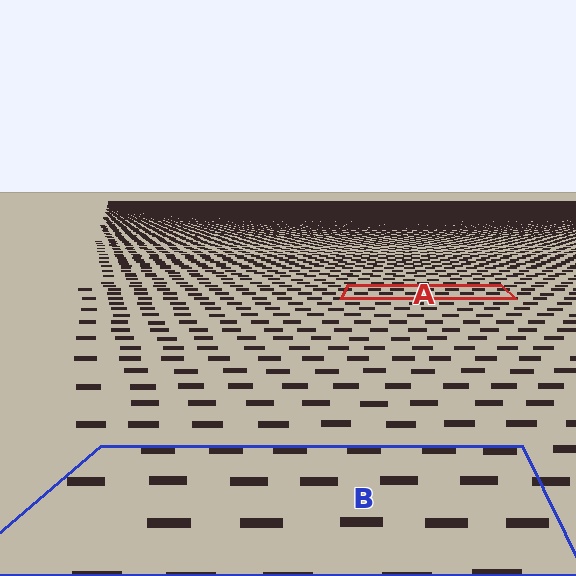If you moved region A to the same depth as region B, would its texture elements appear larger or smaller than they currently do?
They would appear larger. At a closer depth, the same texture elements are projected at a bigger on-screen size.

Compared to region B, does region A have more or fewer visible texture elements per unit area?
Region A has more texture elements per unit area — they are packed more densely because it is farther away.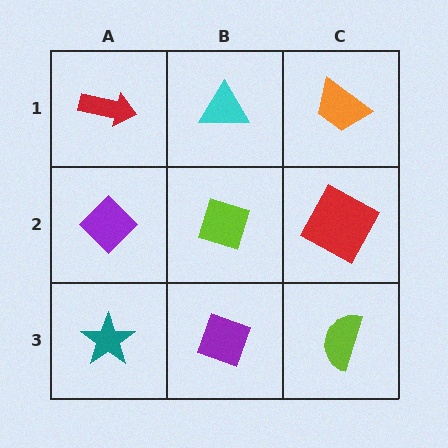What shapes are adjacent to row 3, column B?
A lime diamond (row 2, column B), a teal star (row 3, column A), a lime semicircle (row 3, column C).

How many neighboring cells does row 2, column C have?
3.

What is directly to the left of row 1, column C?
A cyan triangle.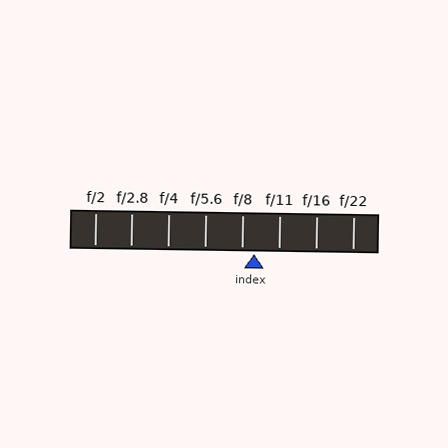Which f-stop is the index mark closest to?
The index mark is closest to f/8.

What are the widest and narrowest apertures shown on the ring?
The widest aperture shown is f/2 and the narrowest is f/22.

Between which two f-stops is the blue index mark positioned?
The index mark is between f/8 and f/11.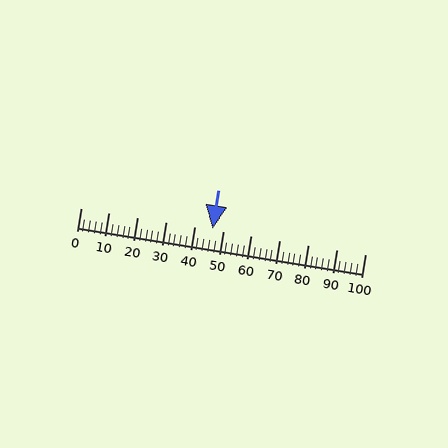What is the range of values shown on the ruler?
The ruler shows values from 0 to 100.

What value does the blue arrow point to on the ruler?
The blue arrow points to approximately 46.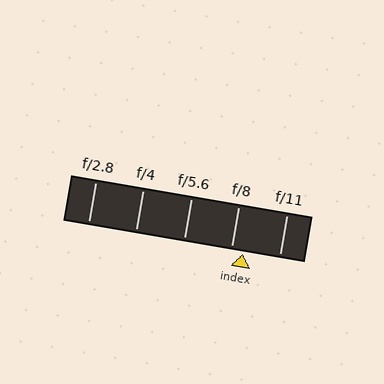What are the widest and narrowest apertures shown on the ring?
The widest aperture shown is f/2.8 and the narrowest is f/11.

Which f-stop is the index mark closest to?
The index mark is closest to f/8.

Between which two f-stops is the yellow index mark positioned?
The index mark is between f/8 and f/11.